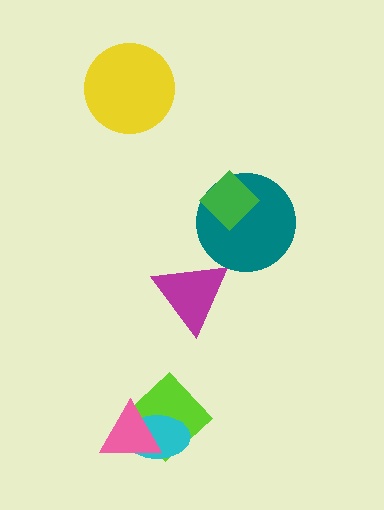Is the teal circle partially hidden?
Yes, it is partially covered by another shape.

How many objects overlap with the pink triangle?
2 objects overlap with the pink triangle.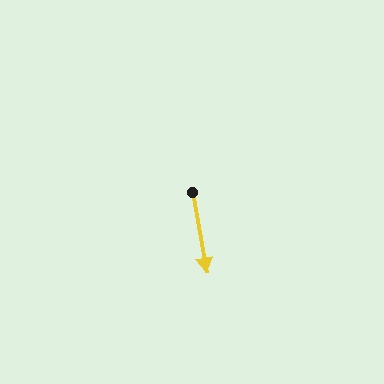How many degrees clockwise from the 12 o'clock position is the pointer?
Approximately 170 degrees.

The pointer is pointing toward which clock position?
Roughly 6 o'clock.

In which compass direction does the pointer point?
South.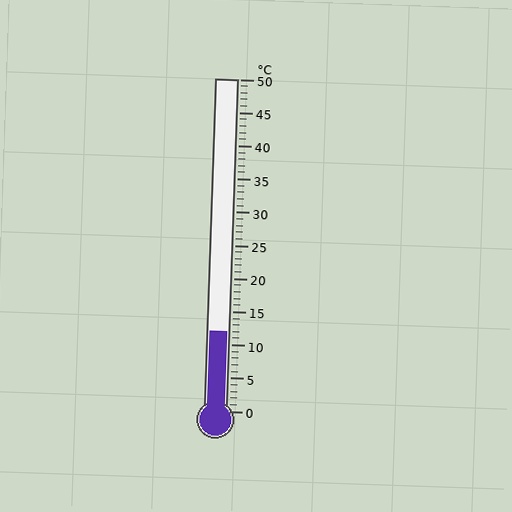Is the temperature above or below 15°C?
The temperature is below 15°C.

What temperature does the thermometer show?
The thermometer shows approximately 12°C.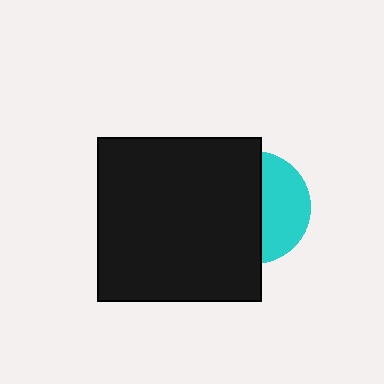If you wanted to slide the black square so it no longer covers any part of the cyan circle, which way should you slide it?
Slide it left — that is the most direct way to separate the two shapes.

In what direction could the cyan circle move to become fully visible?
The cyan circle could move right. That would shift it out from behind the black square entirely.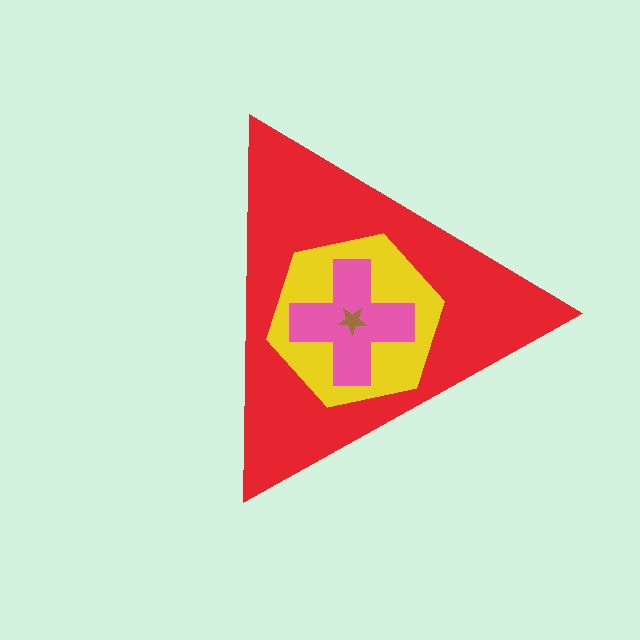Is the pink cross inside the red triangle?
Yes.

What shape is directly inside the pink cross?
The brown star.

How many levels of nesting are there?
4.